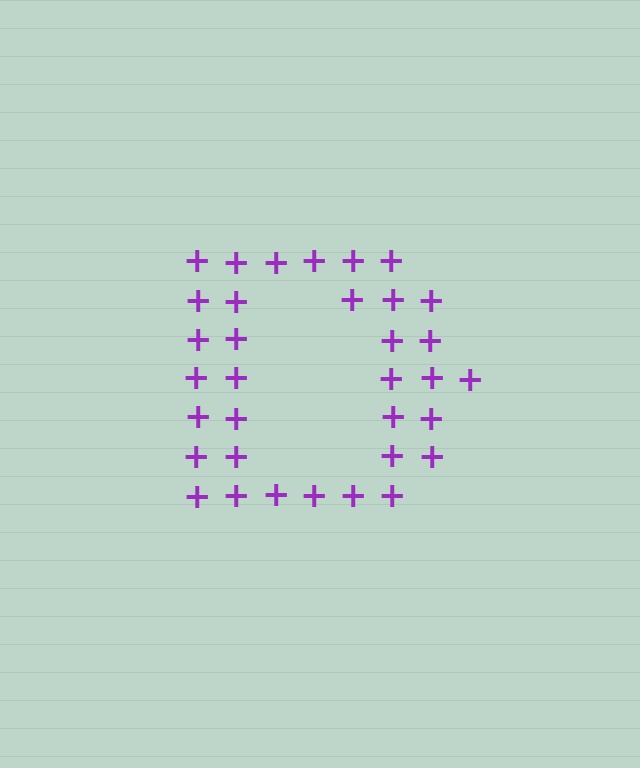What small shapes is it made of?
It is made of small plus signs.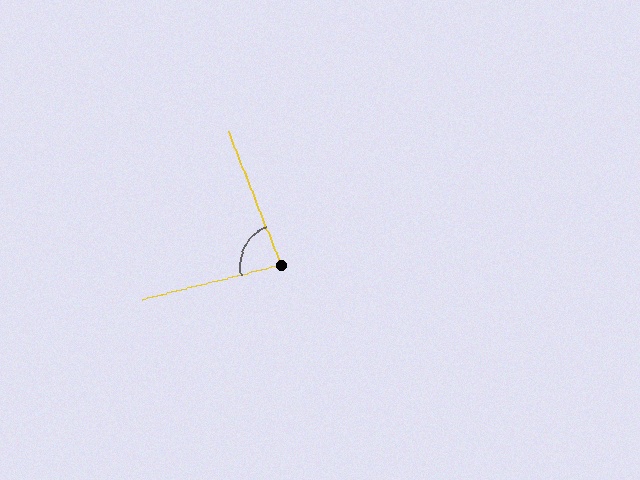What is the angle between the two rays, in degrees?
Approximately 83 degrees.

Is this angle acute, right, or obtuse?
It is acute.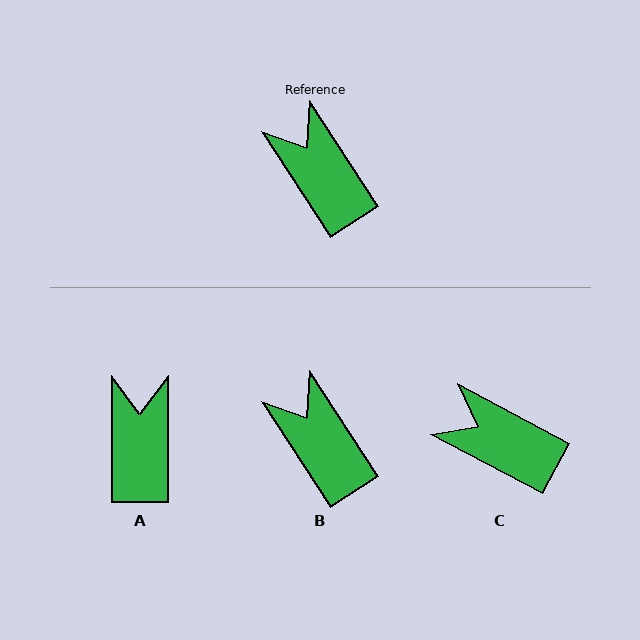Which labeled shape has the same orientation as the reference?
B.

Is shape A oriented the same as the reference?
No, it is off by about 33 degrees.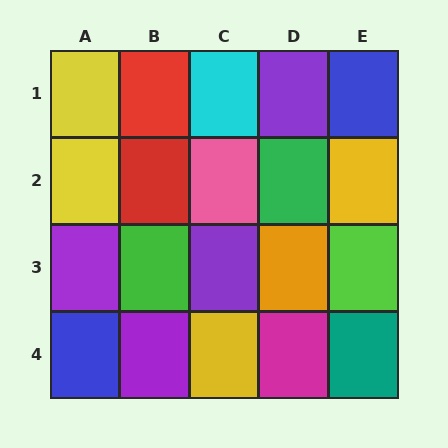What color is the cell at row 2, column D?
Green.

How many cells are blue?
2 cells are blue.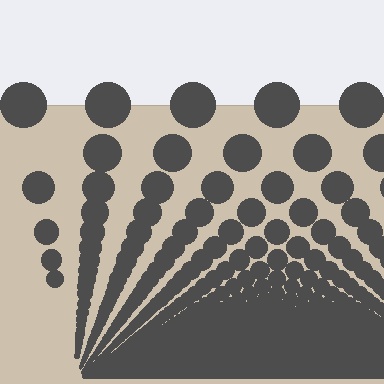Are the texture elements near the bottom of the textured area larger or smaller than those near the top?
Smaller. The gradient is inverted — elements near the bottom are smaller and denser.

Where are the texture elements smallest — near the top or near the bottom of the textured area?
Near the bottom.